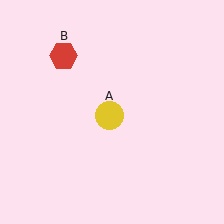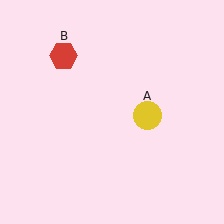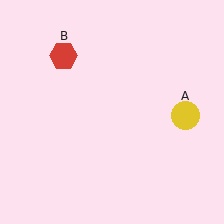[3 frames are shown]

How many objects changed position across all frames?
1 object changed position: yellow circle (object A).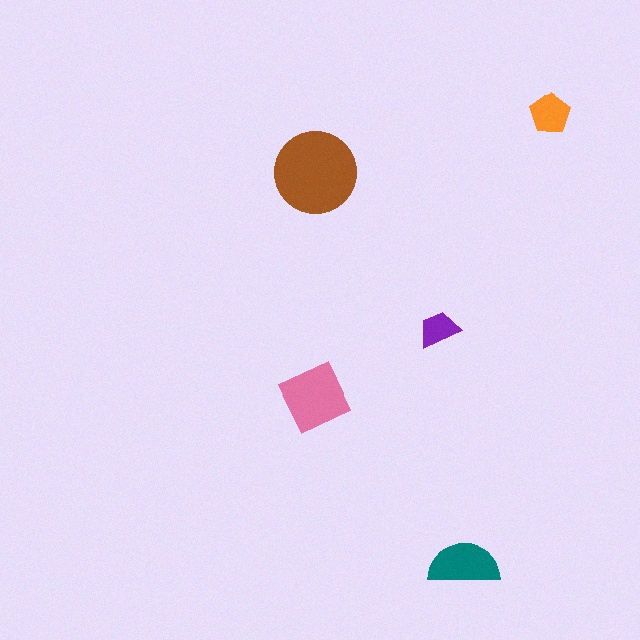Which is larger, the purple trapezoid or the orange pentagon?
The orange pentagon.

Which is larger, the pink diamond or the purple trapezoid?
The pink diamond.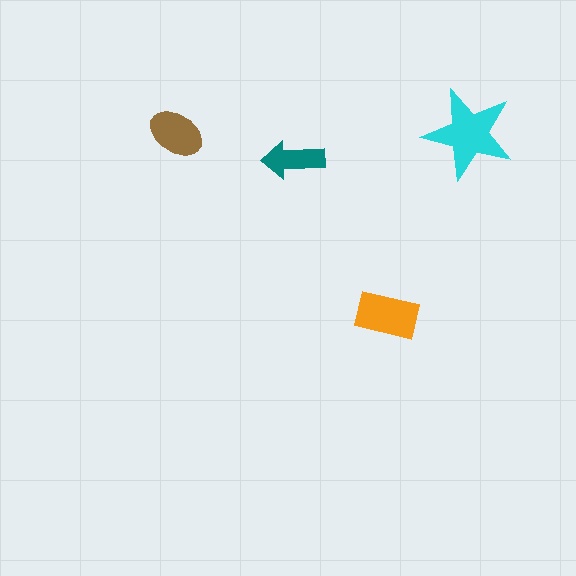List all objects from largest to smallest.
The cyan star, the orange rectangle, the brown ellipse, the teal arrow.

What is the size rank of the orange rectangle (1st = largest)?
2nd.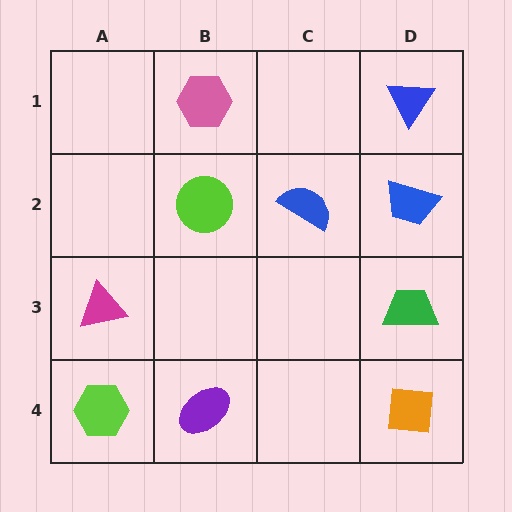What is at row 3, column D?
A green trapezoid.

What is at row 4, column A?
A lime hexagon.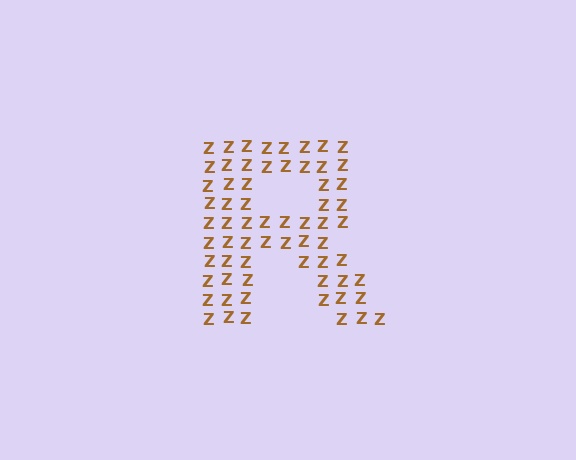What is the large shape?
The large shape is the letter R.